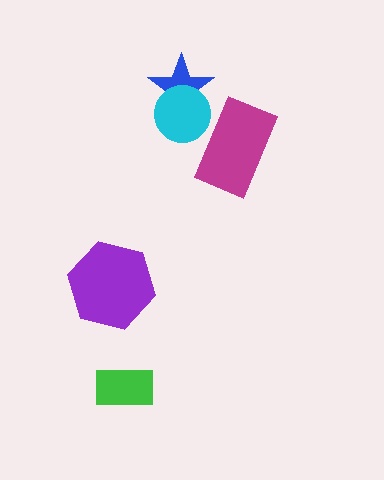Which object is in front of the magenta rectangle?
The cyan circle is in front of the magenta rectangle.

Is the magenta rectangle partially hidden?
Yes, it is partially covered by another shape.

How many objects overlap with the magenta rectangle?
1 object overlaps with the magenta rectangle.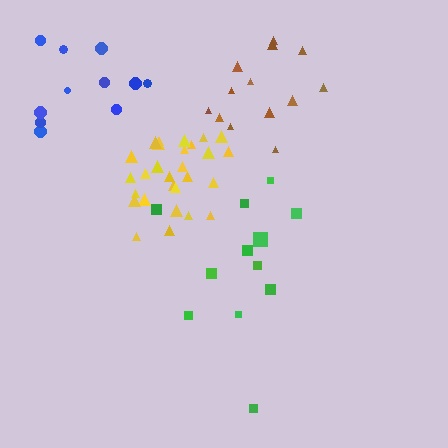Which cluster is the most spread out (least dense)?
Blue.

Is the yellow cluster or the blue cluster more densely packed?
Yellow.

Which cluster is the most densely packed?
Yellow.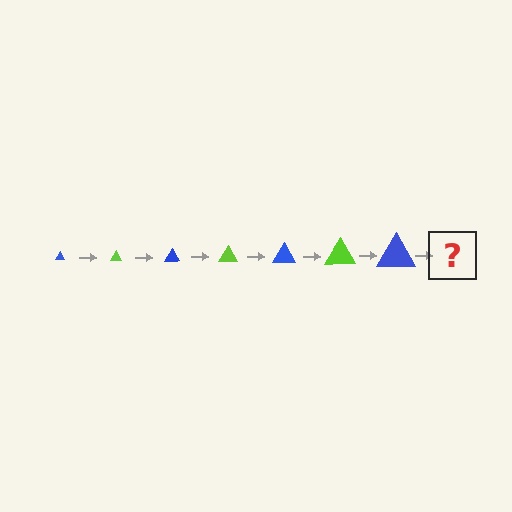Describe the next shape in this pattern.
It should be a lime triangle, larger than the previous one.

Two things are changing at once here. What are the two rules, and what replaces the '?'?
The two rules are that the triangle grows larger each step and the color cycles through blue and lime. The '?' should be a lime triangle, larger than the previous one.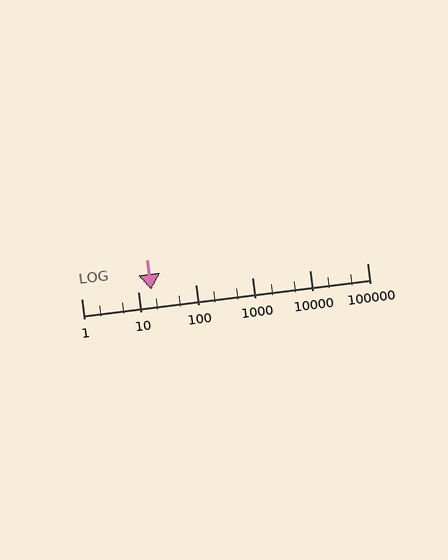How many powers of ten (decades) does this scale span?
The scale spans 5 decades, from 1 to 100000.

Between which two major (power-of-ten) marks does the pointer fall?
The pointer is between 10 and 100.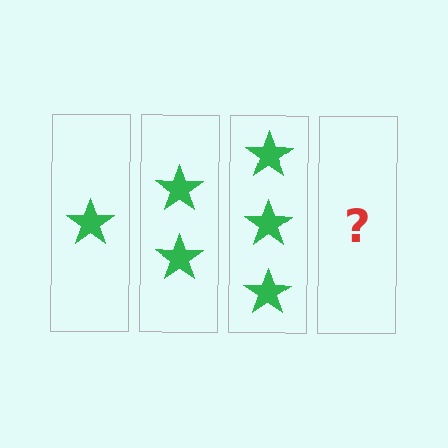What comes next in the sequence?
The next element should be 4 stars.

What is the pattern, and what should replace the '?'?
The pattern is that each step adds one more star. The '?' should be 4 stars.